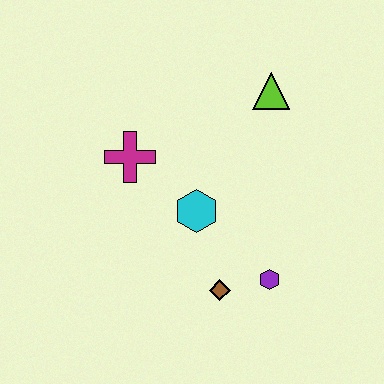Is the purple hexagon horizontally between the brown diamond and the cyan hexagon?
No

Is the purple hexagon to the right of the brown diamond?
Yes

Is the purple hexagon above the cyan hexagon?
No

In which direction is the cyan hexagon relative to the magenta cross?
The cyan hexagon is to the right of the magenta cross.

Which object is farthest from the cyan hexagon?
The lime triangle is farthest from the cyan hexagon.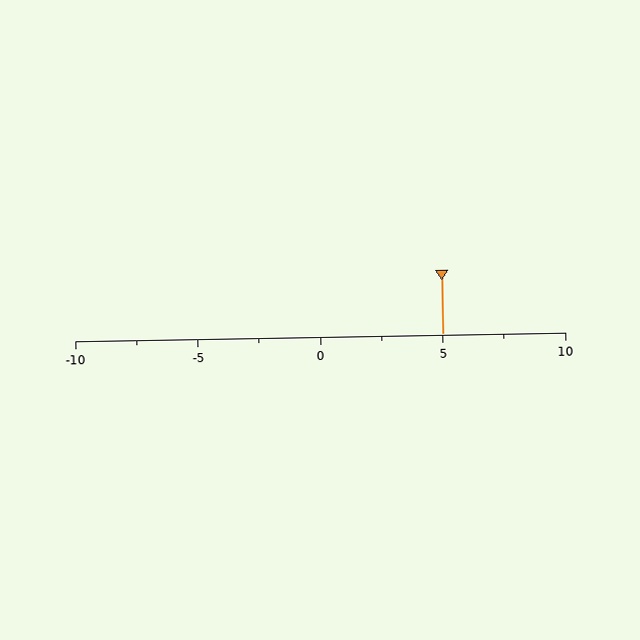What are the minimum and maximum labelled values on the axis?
The axis runs from -10 to 10.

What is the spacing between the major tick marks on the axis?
The major ticks are spaced 5 apart.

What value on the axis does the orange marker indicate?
The marker indicates approximately 5.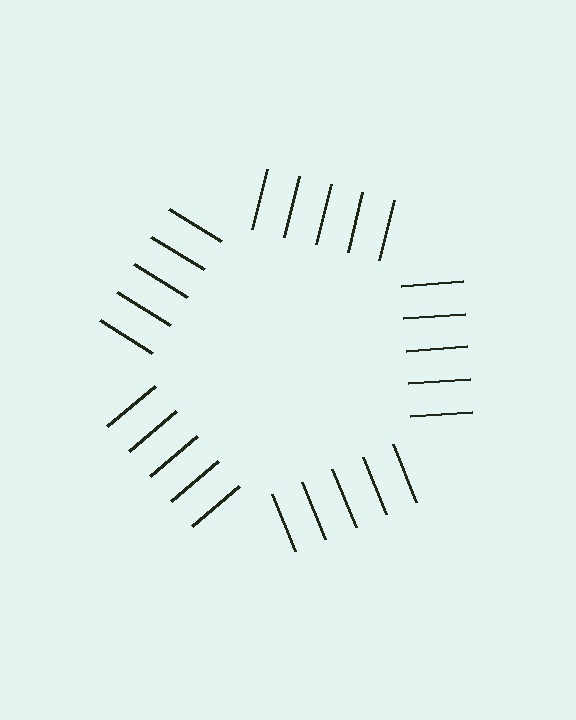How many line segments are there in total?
25 — 5 along each of the 5 edges.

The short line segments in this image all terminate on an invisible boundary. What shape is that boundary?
An illusory pentagon — the line segments terminate on its edges but no continuous stroke is drawn.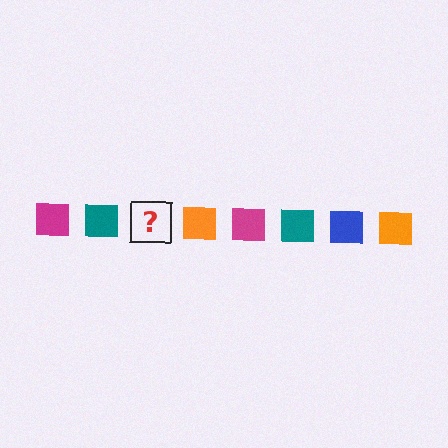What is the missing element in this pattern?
The missing element is a blue square.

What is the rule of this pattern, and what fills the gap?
The rule is that the pattern cycles through magenta, teal, blue, orange squares. The gap should be filled with a blue square.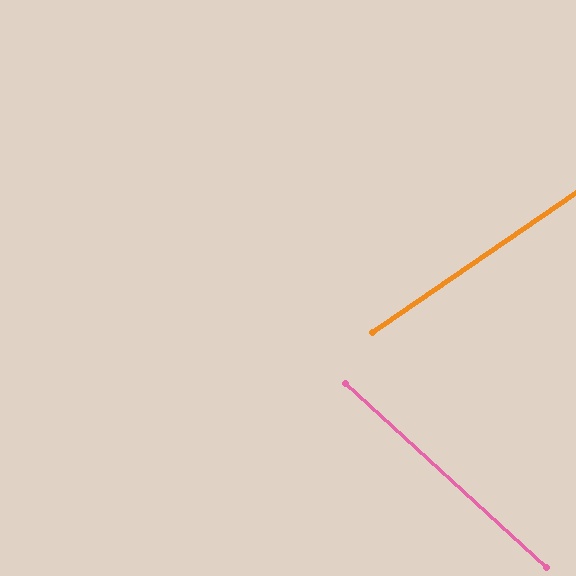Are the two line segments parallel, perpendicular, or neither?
Neither parallel nor perpendicular — they differ by about 77°.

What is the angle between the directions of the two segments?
Approximately 77 degrees.